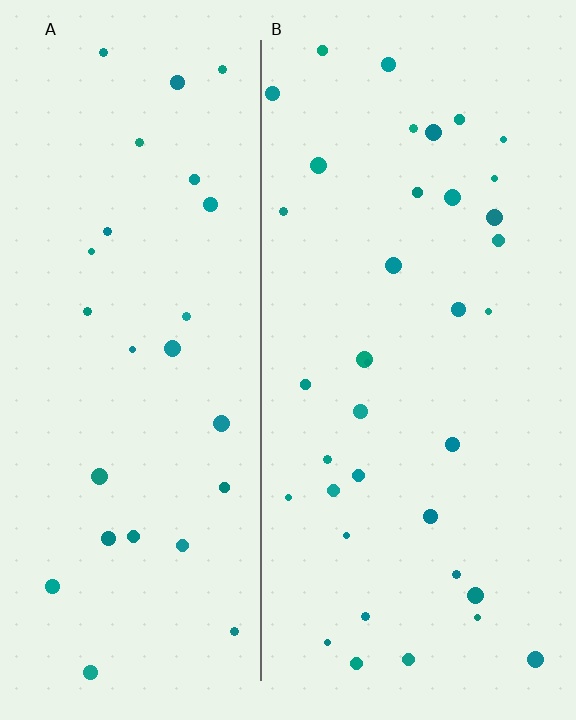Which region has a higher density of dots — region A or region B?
B (the right).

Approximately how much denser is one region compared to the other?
Approximately 1.4× — region B over region A.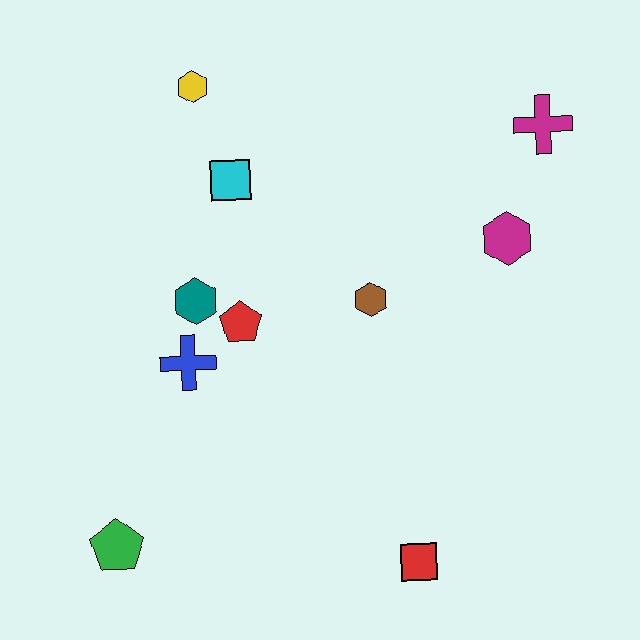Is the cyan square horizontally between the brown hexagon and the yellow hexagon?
Yes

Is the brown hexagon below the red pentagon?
No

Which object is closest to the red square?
The brown hexagon is closest to the red square.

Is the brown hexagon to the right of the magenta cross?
No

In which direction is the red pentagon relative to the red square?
The red pentagon is above the red square.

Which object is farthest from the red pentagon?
The magenta cross is farthest from the red pentagon.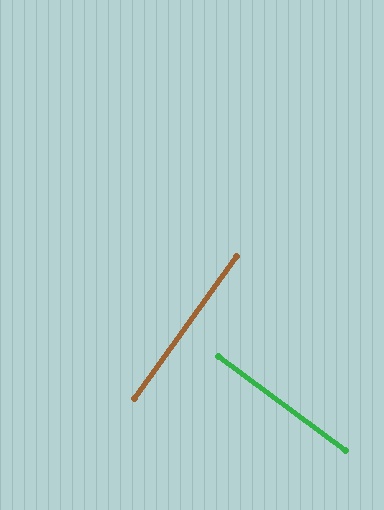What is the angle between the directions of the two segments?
Approximately 89 degrees.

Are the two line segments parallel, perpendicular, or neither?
Perpendicular — they meet at approximately 89°.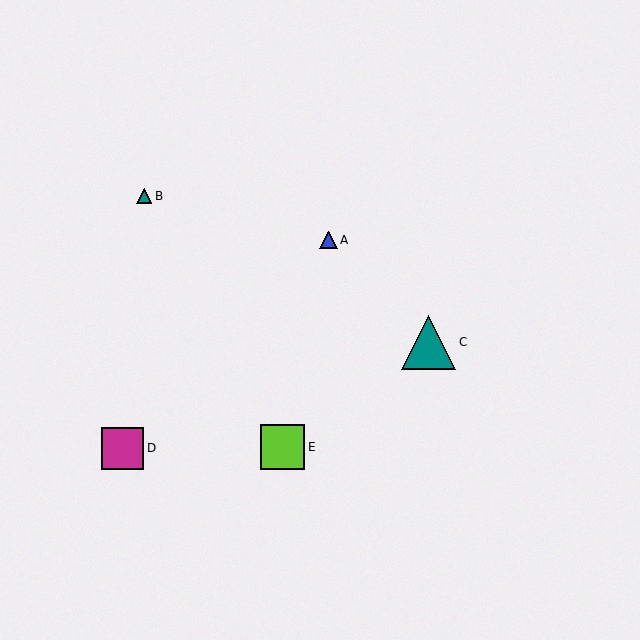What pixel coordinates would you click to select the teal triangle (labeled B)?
Click at (144, 196) to select the teal triangle B.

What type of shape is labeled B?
Shape B is a teal triangle.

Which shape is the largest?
The teal triangle (labeled C) is the largest.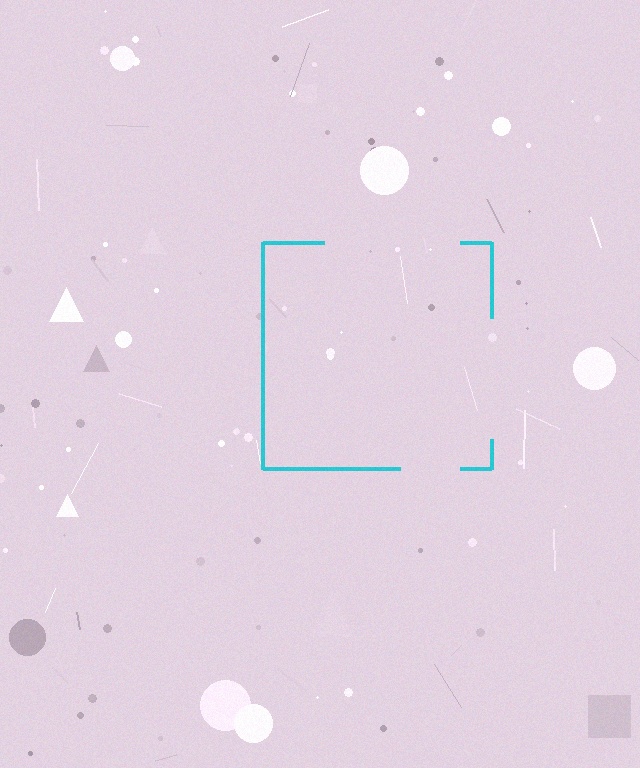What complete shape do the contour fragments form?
The contour fragments form a square.